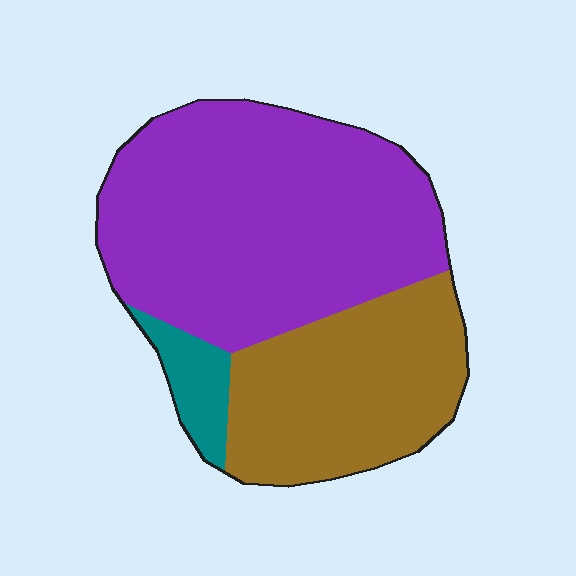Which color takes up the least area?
Teal, at roughly 5%.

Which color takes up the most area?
Purple, at roughly 60%.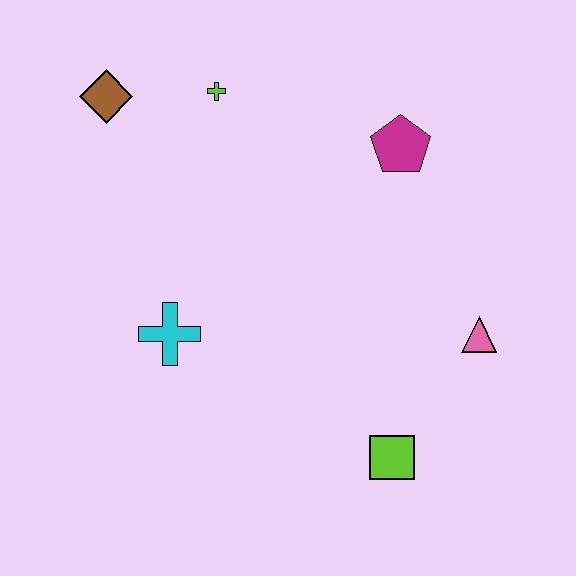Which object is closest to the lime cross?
The brown diamond is closest to the lime cross.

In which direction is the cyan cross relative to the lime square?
The cyan cross is to the left of the lime square.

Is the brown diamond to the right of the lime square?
No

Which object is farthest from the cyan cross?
The pink triangle is farthest from the cyan cross.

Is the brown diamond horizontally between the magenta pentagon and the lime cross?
No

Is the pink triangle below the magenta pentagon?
Yes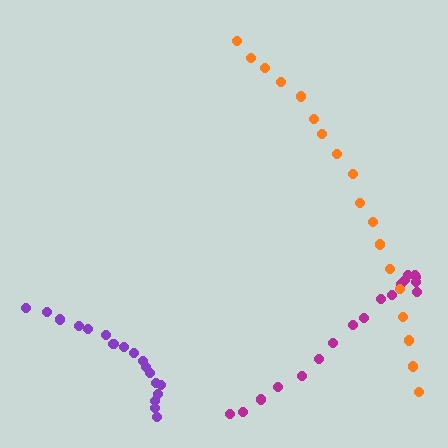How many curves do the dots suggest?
There are 3 distinct paths.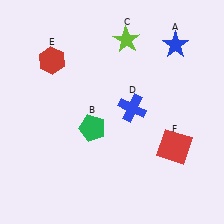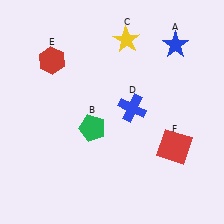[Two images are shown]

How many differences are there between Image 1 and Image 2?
There is 1 difference between the two images.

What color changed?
The star (C) changed from lime in Image 1 to yellow in Image 2.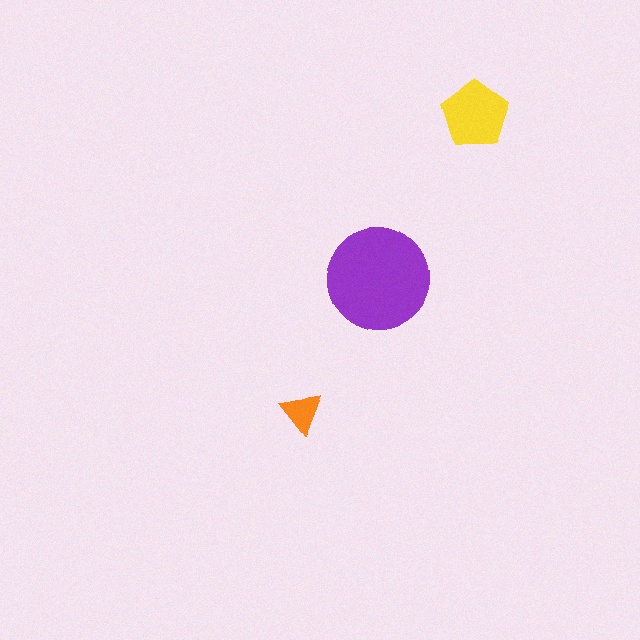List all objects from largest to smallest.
The purple circle, the yellow pentagon, the orange triangle.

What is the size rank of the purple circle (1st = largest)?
1st.